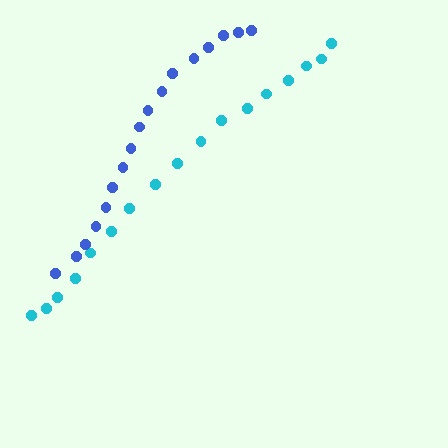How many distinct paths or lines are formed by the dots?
There are 2 distinct paths.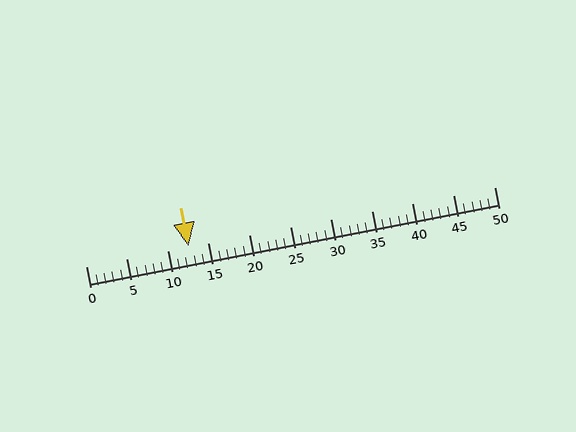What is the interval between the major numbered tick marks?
The major tick marks are spaced 5 units apart.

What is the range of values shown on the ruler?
The ruler shows values from 0 to 50.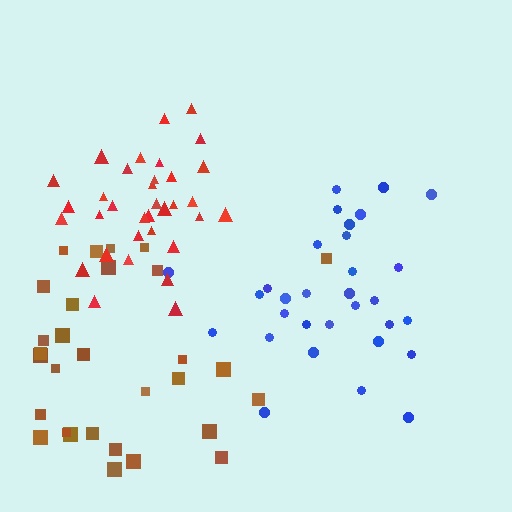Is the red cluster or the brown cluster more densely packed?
Red.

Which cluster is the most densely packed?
Red.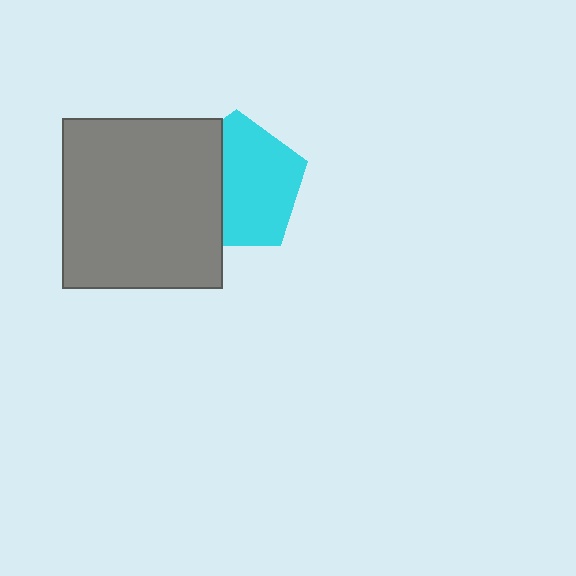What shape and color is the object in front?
The object in front is a gray rectangle.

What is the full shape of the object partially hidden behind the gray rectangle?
The partially hidden object is a cyan pentagon.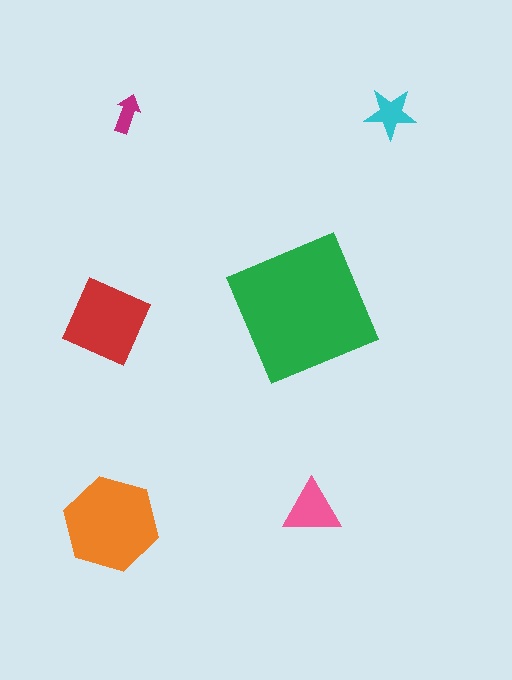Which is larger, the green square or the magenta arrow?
The green square.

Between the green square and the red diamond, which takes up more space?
The green square.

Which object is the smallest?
The magenta arrow.